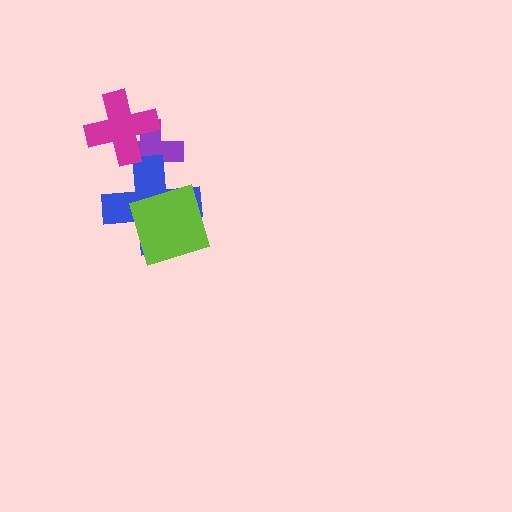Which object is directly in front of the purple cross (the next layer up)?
The blue cross is directly in front of the purple cross.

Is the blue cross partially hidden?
Yes, it is partially covered by another shape.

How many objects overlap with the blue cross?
2 objects overlap with the blue cross.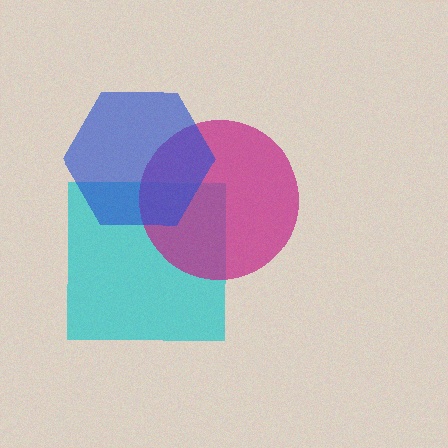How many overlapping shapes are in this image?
There are 3 overlapping shapes in the image.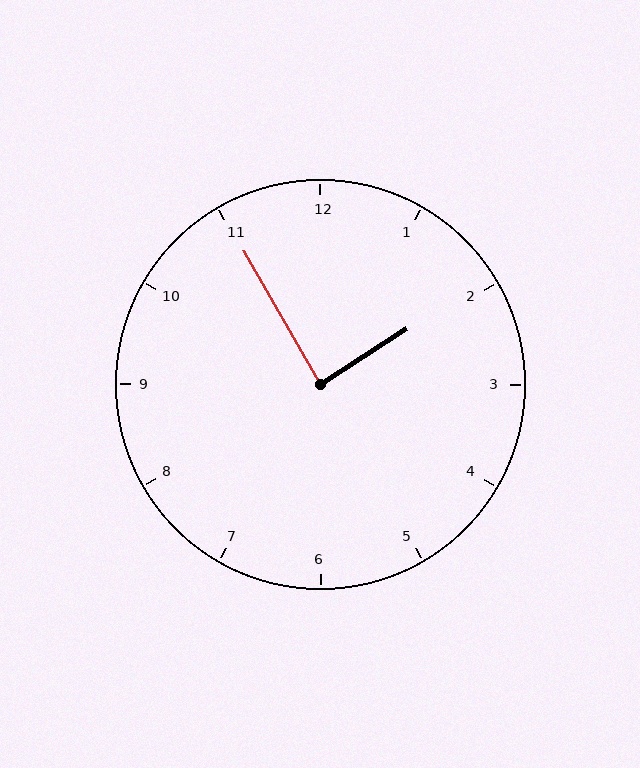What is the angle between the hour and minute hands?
Approximately 88 degrees.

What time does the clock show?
1:55.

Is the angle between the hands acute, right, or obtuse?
It is right.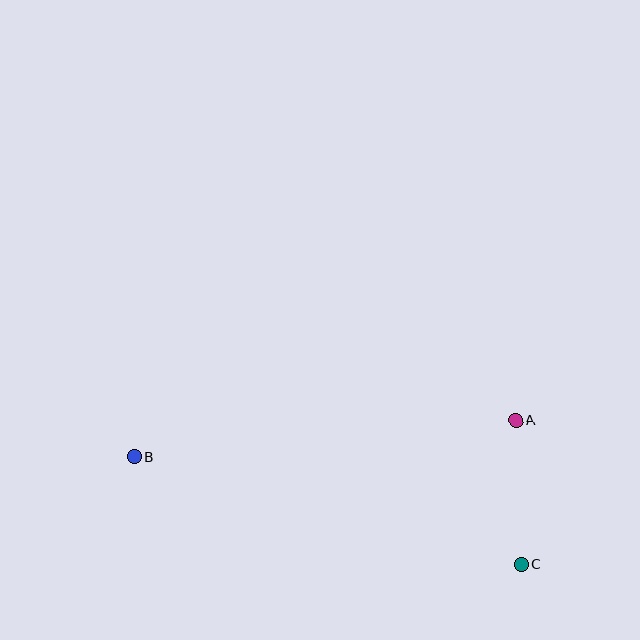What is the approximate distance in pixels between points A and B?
The distance between A and B is approximately 384 pixels.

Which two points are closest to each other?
Points A and C are closest to each other.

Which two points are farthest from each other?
Points B and C are farthest from each other.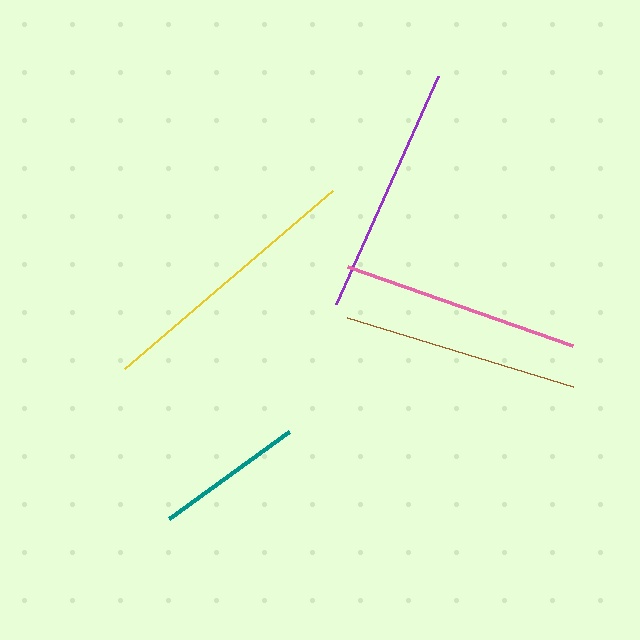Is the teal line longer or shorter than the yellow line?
The yellow line is longer than the teal line.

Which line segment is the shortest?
The teal line is the shortest at approximately 148 pixels.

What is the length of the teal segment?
The teal segment is approximately 148 pixels long.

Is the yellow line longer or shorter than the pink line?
The yellow line is longer than the pink line.